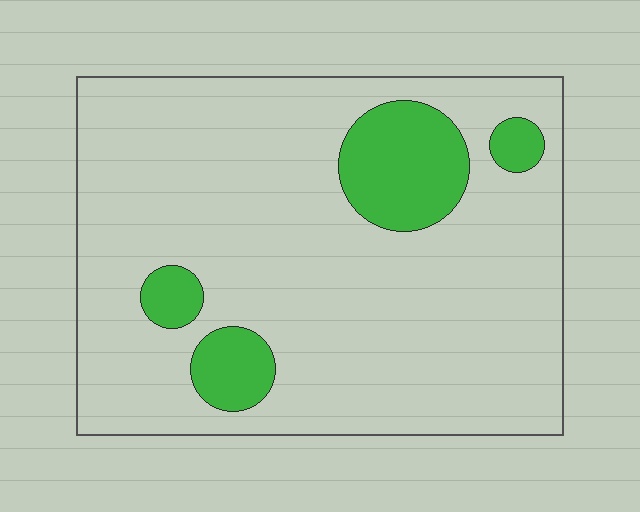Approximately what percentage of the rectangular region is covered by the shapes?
Approximately 15%.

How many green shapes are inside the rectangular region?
4.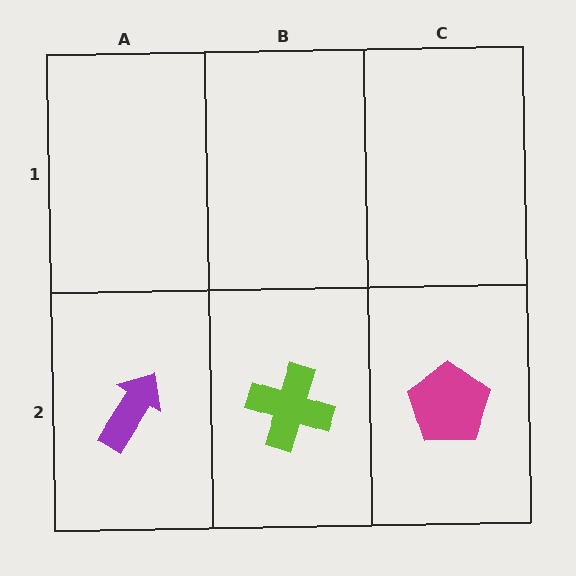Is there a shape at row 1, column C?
No, that cell is empty.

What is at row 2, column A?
A purple arrow.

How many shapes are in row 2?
3 shapes.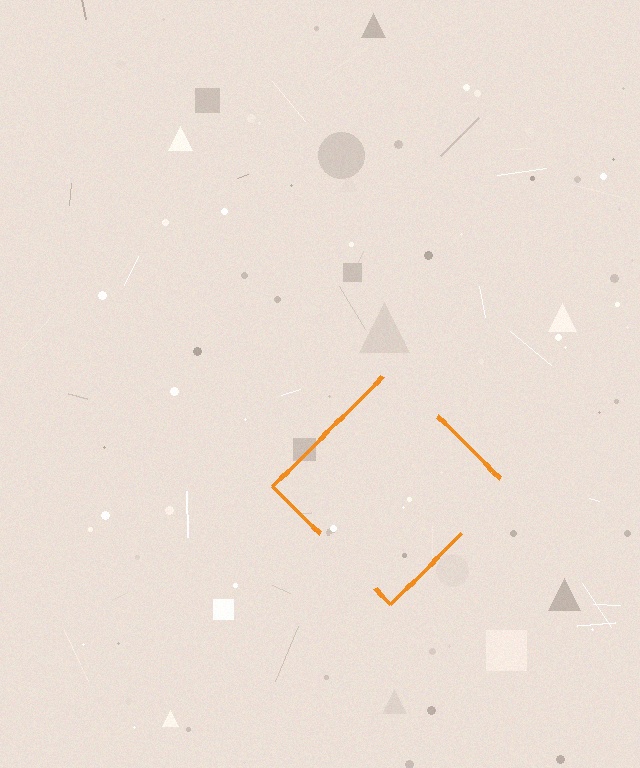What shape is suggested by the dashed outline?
The dashed outline suggests a diamond.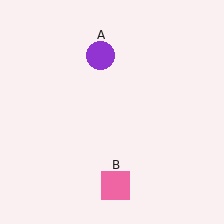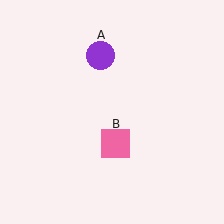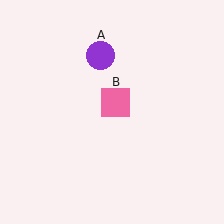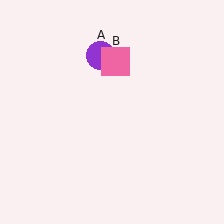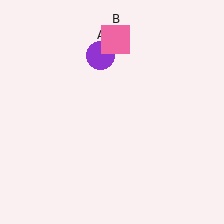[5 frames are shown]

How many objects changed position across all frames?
1 object changed position: pink square (object B).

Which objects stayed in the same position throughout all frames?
Purple circle (object A) remained stationary.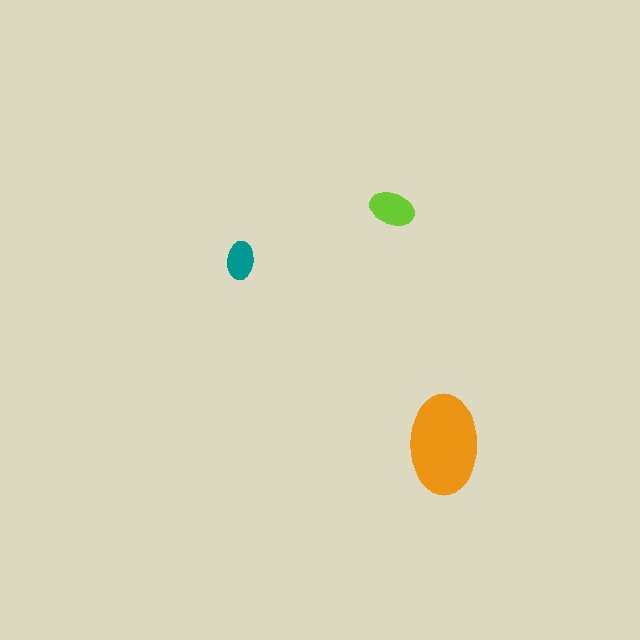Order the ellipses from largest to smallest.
the orange one, the lime one, the teal one.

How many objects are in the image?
There are 3 objects in the image.